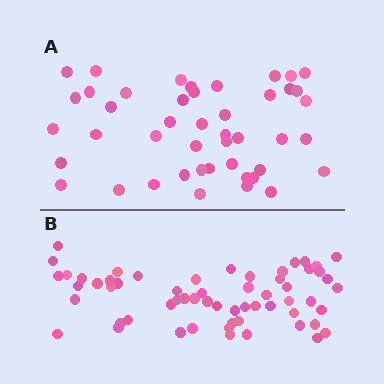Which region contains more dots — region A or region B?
Region B (the bottom region) has more dots.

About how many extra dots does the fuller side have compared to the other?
Region B has approximately 15 more dots than region A.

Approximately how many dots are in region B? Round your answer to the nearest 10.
About 60 dots.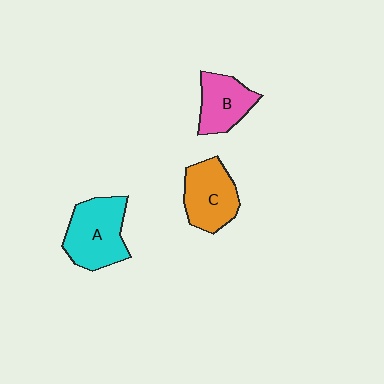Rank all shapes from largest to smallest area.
From largest to smallest: A (cyan), C (orange), B (pink).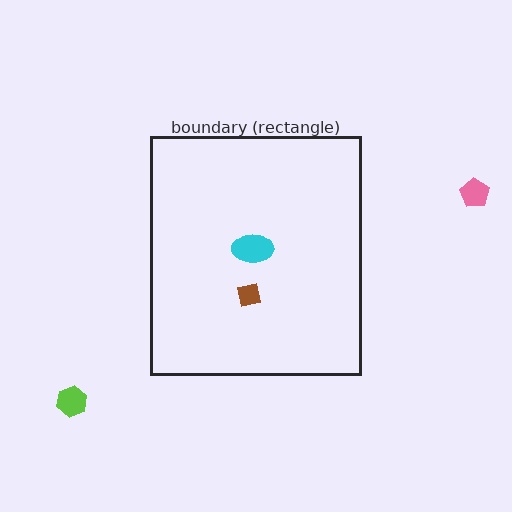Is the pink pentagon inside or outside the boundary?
Outside.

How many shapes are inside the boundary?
2 inside, 2 outside.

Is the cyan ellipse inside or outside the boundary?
Inside.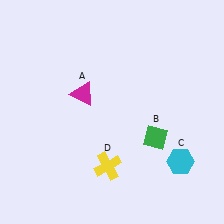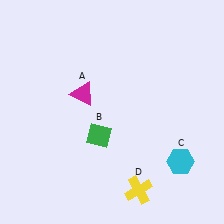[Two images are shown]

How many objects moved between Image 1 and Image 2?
2 objects moved between the two images.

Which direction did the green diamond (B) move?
The green diamond (B) moved left.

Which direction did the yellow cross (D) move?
The yellow cross (D) moved right.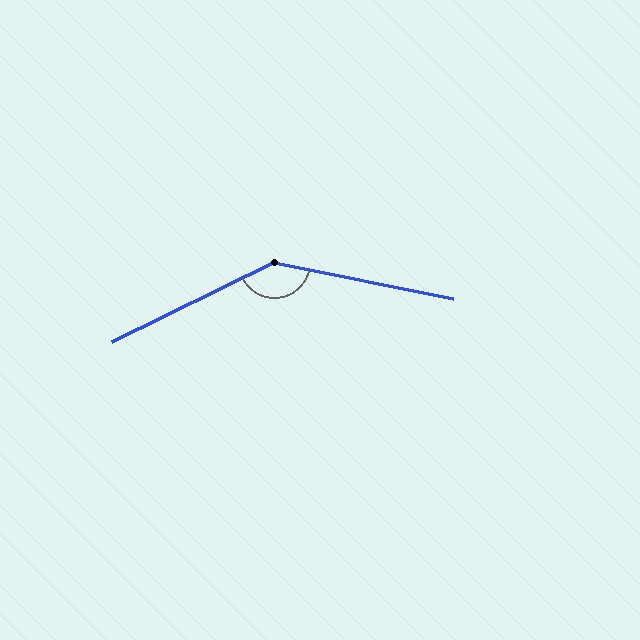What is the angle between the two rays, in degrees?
Approximately 142 degrees.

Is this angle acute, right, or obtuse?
It is obtuse.